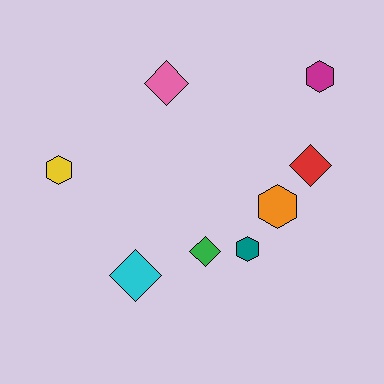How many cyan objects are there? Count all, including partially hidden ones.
There is 1 cyan object.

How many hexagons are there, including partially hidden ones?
There are 4 hexagons.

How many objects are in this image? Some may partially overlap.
There are 8 objects.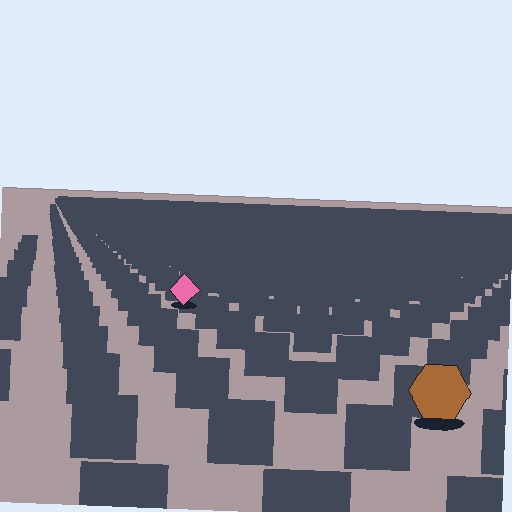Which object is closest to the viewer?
The brown hexagon is closest. The texture marks near it are larger and more spread out.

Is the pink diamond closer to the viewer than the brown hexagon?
No. The brown hexagon is closer — you can tell from the texture gradient: the ground texture is coarser near it.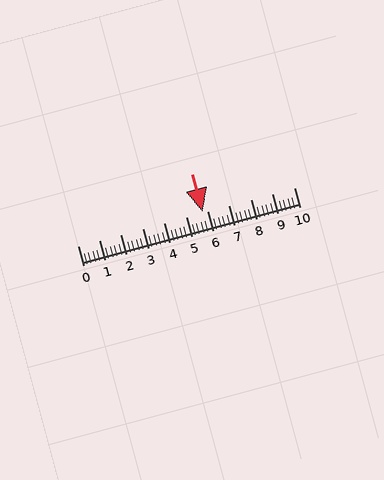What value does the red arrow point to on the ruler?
The red arrow points to approximately 5.8.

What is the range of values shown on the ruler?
The ruler shows values from 0 to 10.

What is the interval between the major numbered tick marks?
The major tick marks are spaced 1 units apart.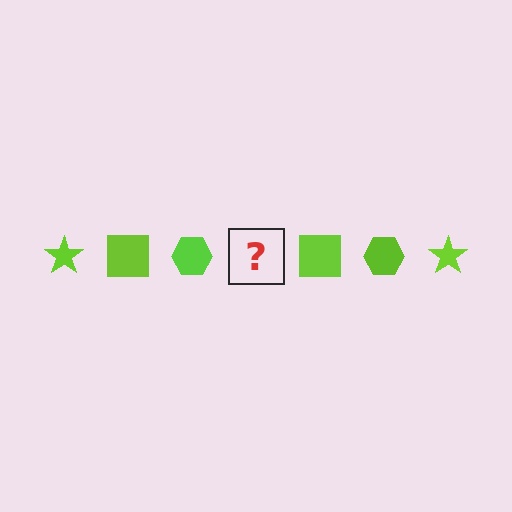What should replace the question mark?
The question mark should be replaced with a lime star.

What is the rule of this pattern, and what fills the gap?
The rule is that the pattern cycles through star, square, hexagon shapes in lime. The gap should be filled with a lime star.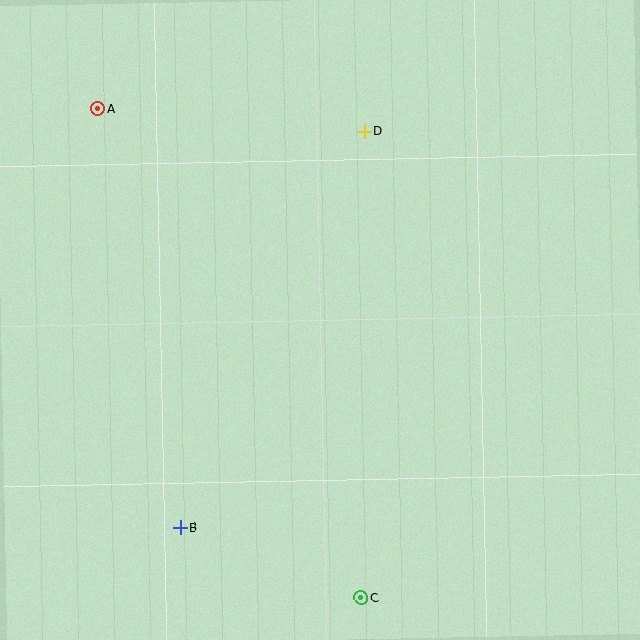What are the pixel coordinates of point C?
Point C is at (361, 598).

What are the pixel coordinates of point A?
Point A is at (98, 109).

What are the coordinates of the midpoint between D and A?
The midpoint between D and A is at (231, 120).